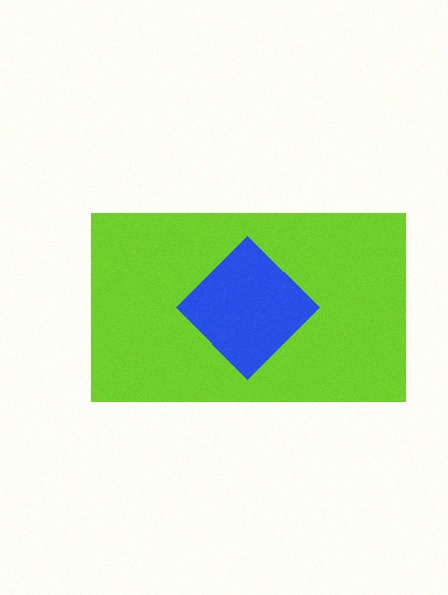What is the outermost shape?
The lime rectangle.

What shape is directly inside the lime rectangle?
The blue diamond.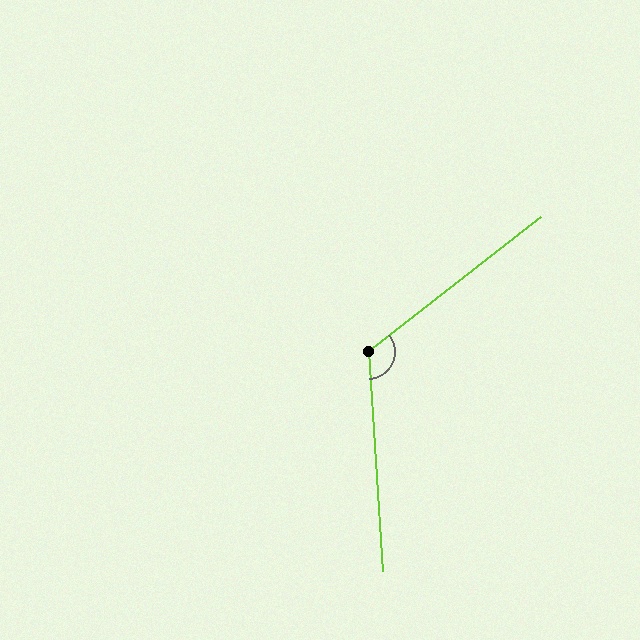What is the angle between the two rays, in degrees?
Approximately 124 degrees.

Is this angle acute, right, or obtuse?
It is obtuse.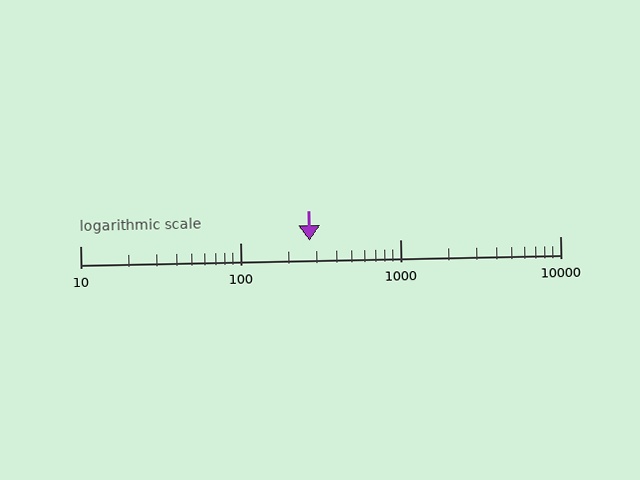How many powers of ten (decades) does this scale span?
The scale spans 3 decades, from 10 to 10000.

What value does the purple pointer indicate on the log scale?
The pointer indicates approximately 270.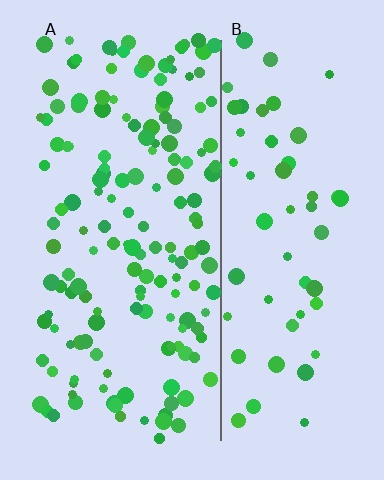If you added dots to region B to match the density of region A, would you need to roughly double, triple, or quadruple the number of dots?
Approximately triple.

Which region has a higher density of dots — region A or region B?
A (the left).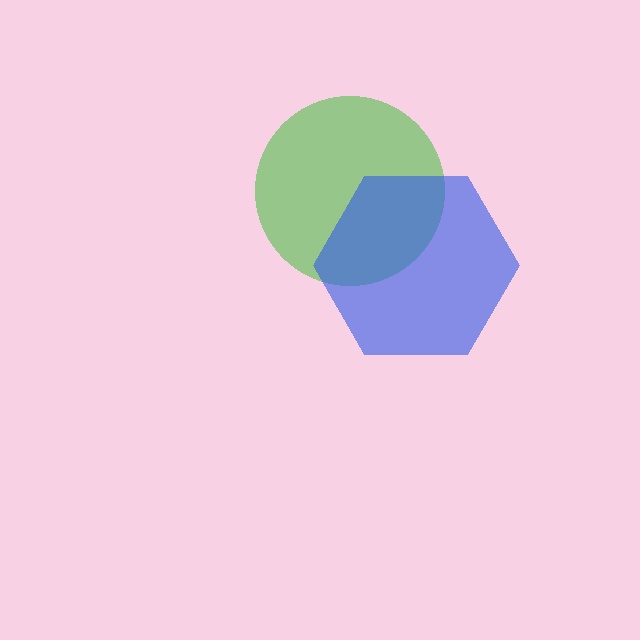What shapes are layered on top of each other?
The layered shapes are: a green circle, a blue hexagon.